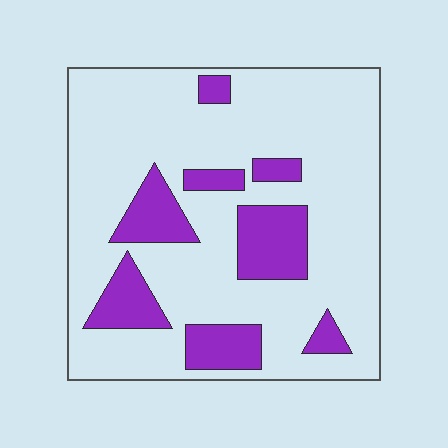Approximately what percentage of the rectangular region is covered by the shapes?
Approximately 20%.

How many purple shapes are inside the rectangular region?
8.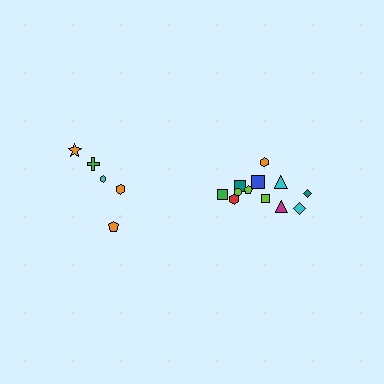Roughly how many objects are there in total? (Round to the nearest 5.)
Roughly 15 objects in total.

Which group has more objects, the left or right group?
The right group.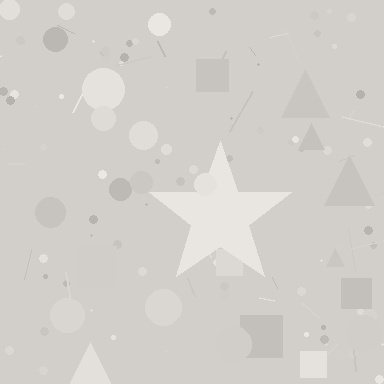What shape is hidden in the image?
A star is hidden in the image.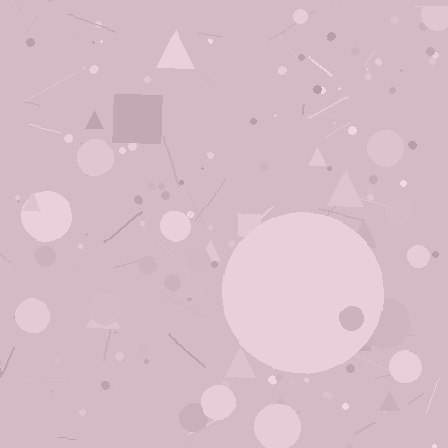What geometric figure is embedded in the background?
A circle is embedded in the background.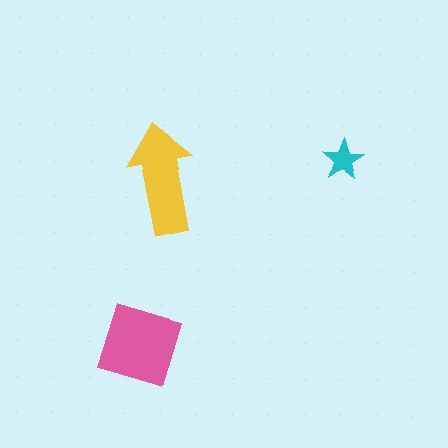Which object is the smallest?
The cyan star.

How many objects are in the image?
There are 3 objects in the image.